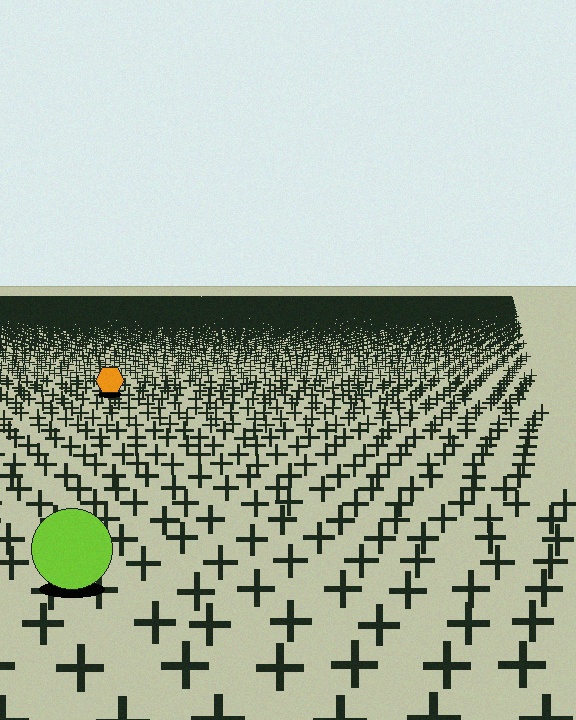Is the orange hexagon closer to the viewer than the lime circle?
No. The lime circle is closer — you can tell from the texture gradient: the ground texture is coarser near it.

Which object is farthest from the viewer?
The orange hexagon is farthest from the viewer. It appears smaller and the ground texture around it is denser.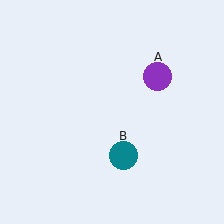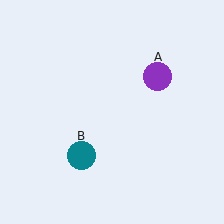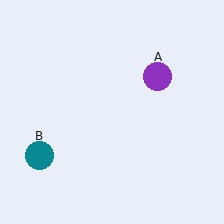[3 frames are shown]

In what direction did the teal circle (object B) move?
The teal circle (object B) moved left.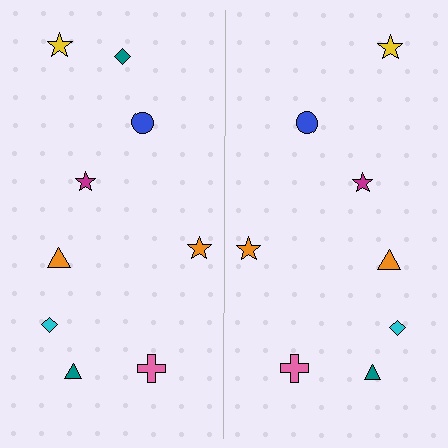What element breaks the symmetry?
A teal diamond is missing from the right side.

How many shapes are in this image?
There are 17 shapes in this image.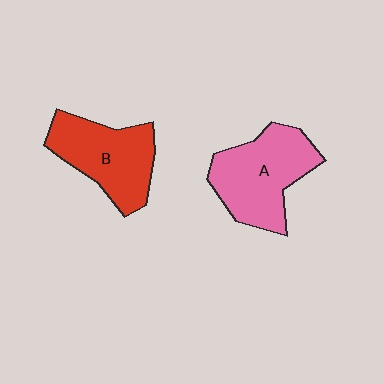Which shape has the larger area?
Shape A (pink).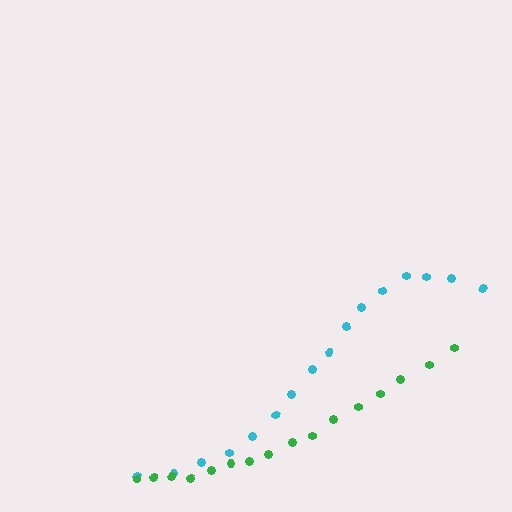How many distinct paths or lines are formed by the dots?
There are 2 distinct paths.